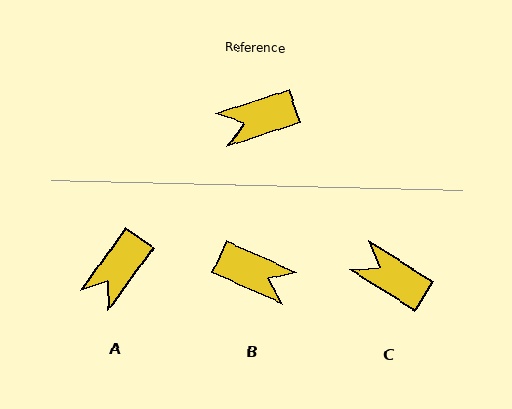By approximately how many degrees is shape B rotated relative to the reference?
Approximately 137 degrees counter-clockwise.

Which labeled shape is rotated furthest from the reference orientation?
B, about 137 degrees away.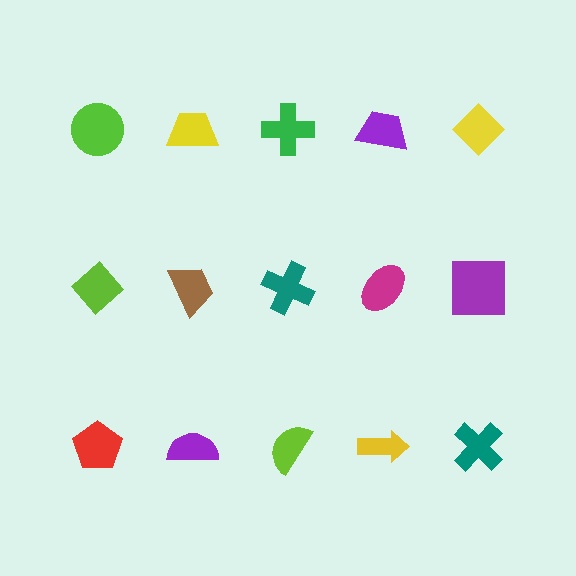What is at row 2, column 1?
A lime diamond.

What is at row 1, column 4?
A purple trapezoid.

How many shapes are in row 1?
5 shapes.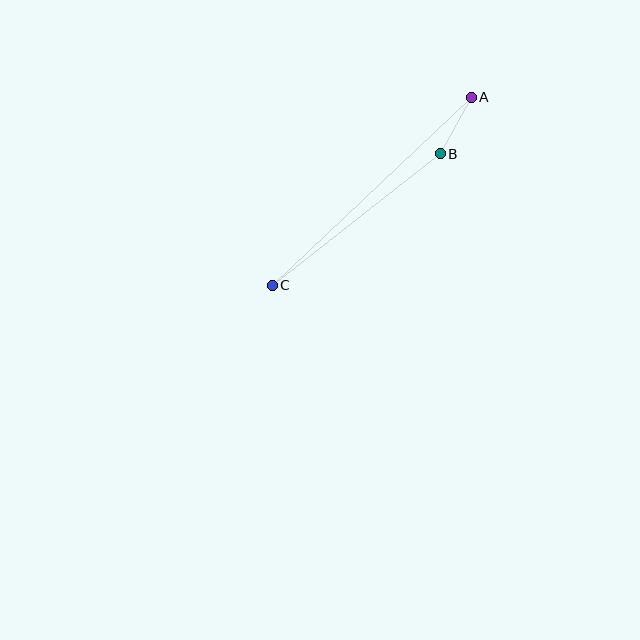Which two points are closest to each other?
Points A and B are closest to each other.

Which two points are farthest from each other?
Points A and C are farthest from each other.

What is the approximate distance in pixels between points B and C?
The distance between B and C is approximately 213 pixels.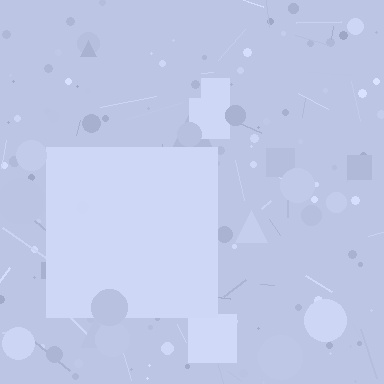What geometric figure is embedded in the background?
A square is embedded in the background.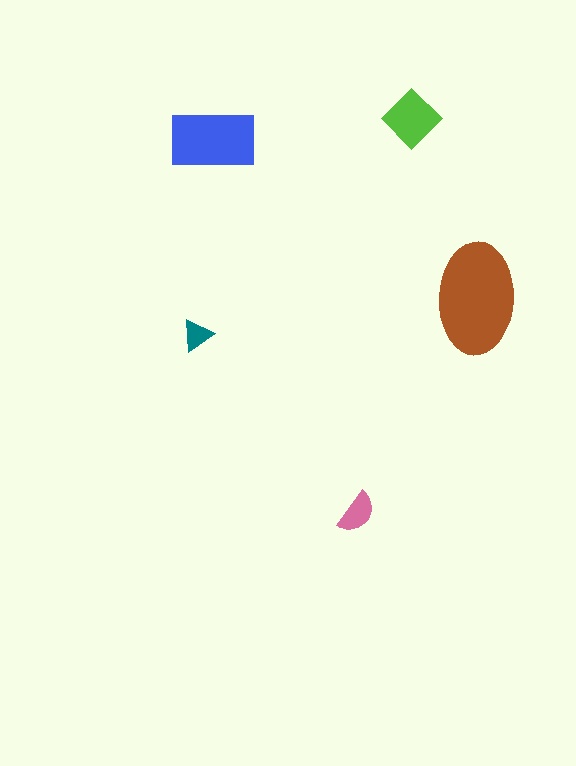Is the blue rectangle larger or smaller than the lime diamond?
Larger.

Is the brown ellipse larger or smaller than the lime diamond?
Larger.